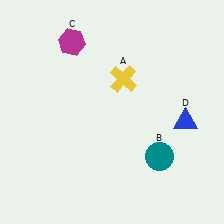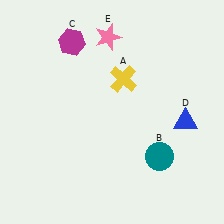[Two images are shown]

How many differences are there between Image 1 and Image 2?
There is 1 difference between the two images.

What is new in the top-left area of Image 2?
A pink star (E) was added in the top-left area of Image 2.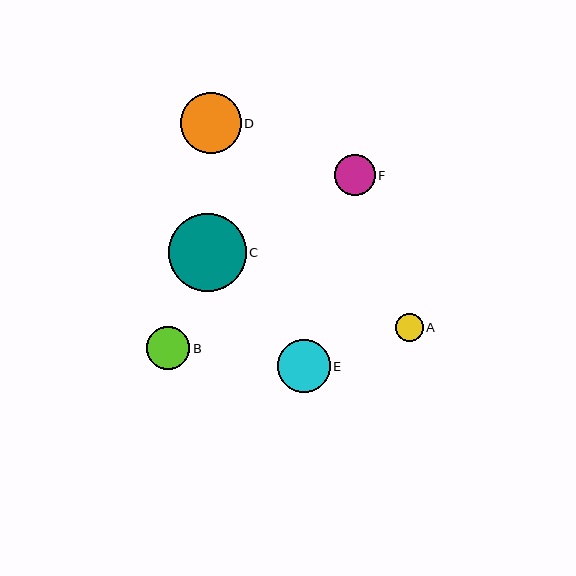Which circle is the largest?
Circle C is the largest with a size of approximately 77 pixels.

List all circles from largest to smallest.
From largest to smallest: C, D, E, B, F, A.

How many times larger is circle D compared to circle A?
Circle D is approximately 2.2 times the size of circle A.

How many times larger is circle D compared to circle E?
Circle D is approximately 1.2 times the size of circle E.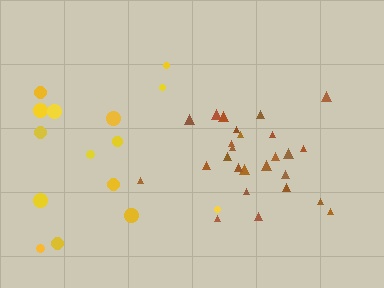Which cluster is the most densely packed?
Brown.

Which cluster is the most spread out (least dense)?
Yellow.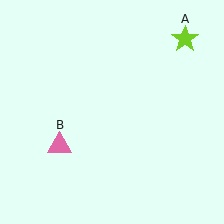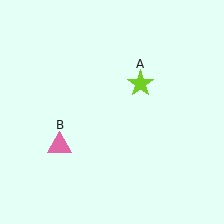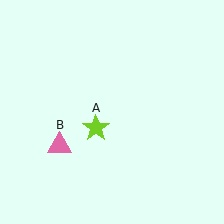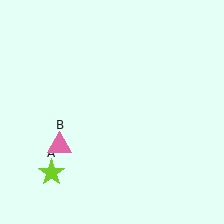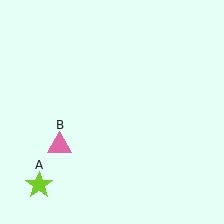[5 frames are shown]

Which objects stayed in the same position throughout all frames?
Pink triangle (object B) remained stationary.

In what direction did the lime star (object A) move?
The lime star (object A) moved down and to the left.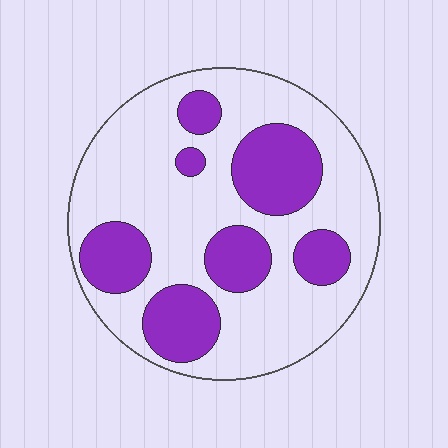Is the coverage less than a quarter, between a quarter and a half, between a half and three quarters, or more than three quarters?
Between a quarter and a half.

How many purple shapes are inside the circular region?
7.